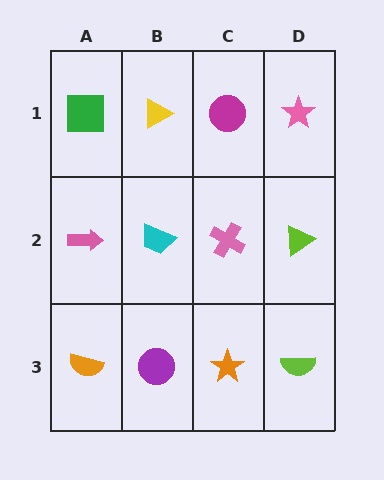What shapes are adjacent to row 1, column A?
A pink arrow (row 2, column A), a yellow triangle (row 1, column B).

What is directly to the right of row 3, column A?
A purple circle.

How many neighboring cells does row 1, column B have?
3.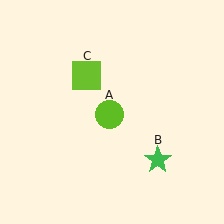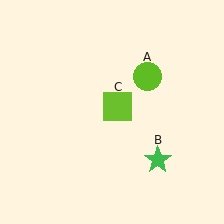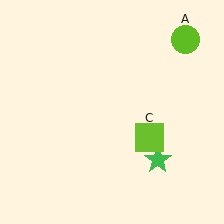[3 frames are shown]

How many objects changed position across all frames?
2 objects changed position: lime circle (object A), lime square (object C).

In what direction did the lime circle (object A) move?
The lime circle (object A) moved up and to the right.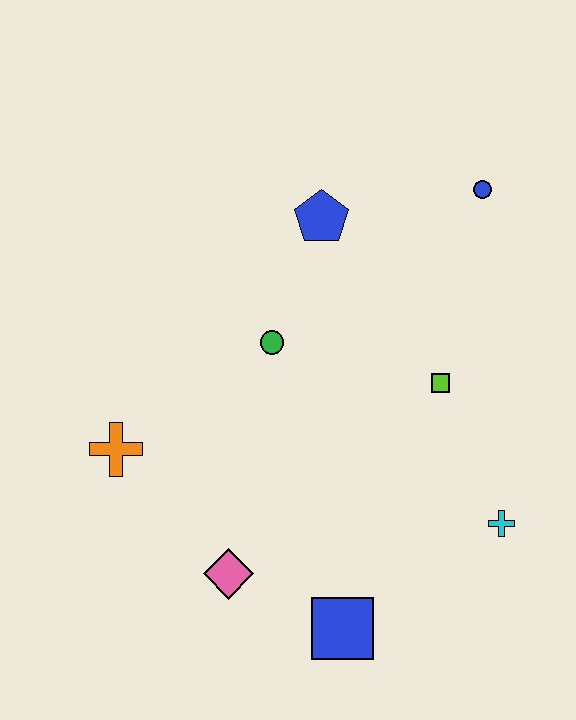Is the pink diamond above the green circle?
No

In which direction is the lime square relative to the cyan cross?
The lime square is above the cyan cross.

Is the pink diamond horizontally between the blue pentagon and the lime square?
No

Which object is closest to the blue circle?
The blue pentagon is closest to the blue circle.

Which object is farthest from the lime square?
The orange cross is farthest from the lime square.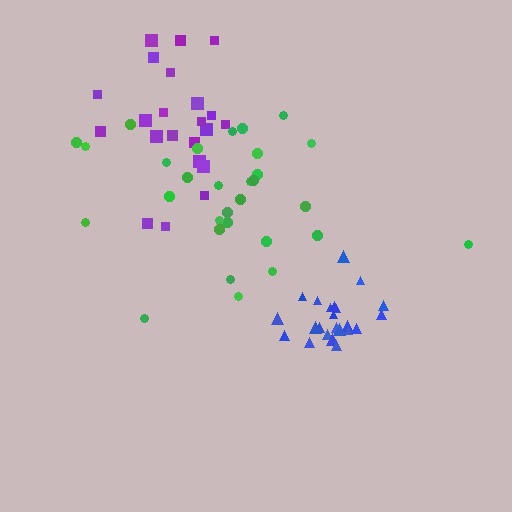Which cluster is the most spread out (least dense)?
Purple.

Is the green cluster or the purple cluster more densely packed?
Green.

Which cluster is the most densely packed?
Blue.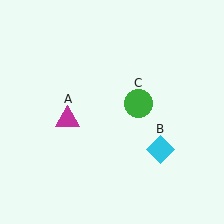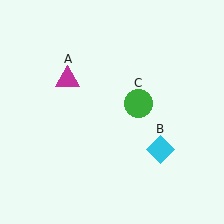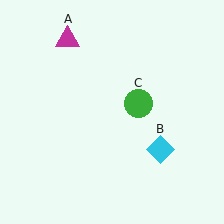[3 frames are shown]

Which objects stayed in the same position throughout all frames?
Cyan diamond (object B) and green circle (object C) remained stationary.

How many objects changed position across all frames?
1 object changed position: magenta triangle (object A).